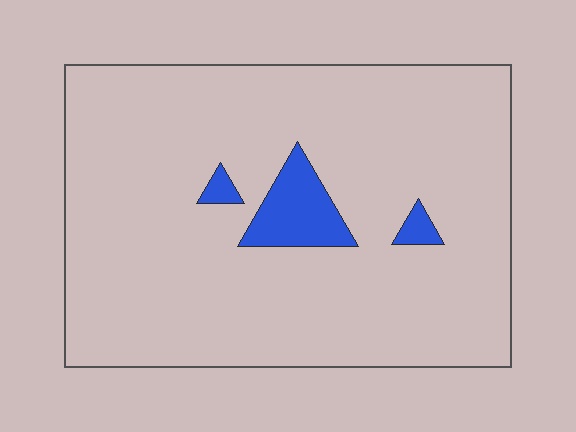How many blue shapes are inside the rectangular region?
3.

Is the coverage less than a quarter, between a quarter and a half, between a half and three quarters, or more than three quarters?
Less than a quarter.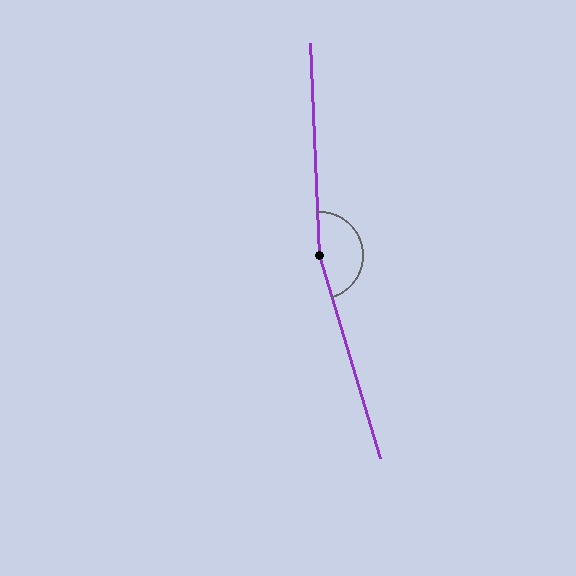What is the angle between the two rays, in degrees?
Approximately 166 degrees.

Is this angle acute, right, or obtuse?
It is obtuse.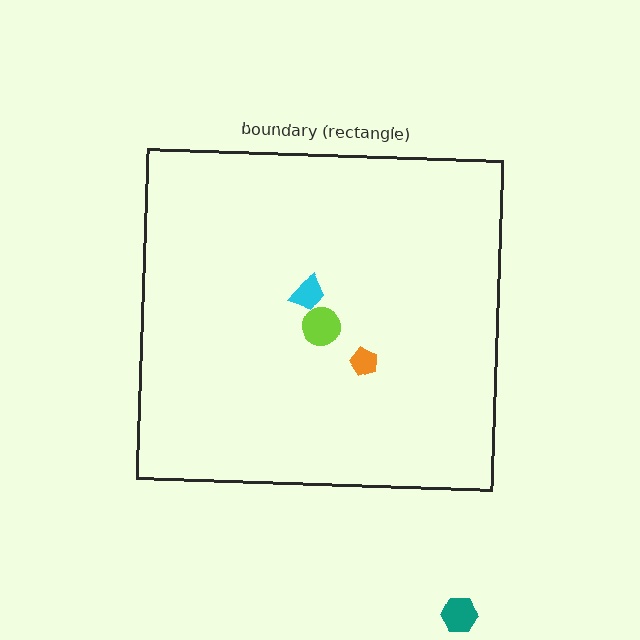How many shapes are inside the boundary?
3 inside, 1 outside.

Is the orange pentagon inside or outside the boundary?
Inside.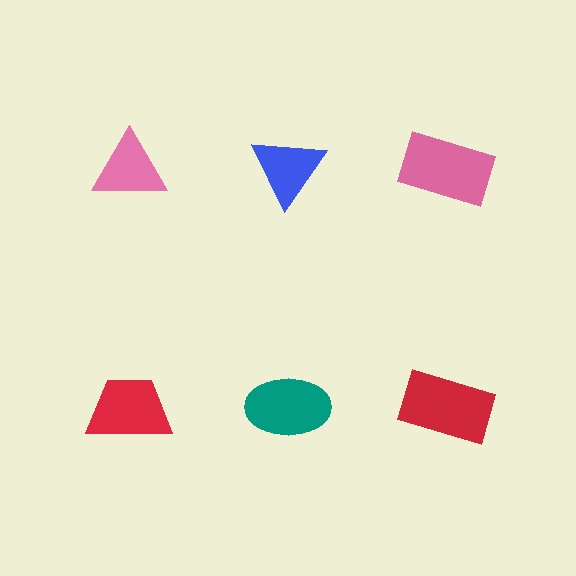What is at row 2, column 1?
A red trapezoid.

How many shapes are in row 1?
3 shapes.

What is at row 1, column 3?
A pink rectangle.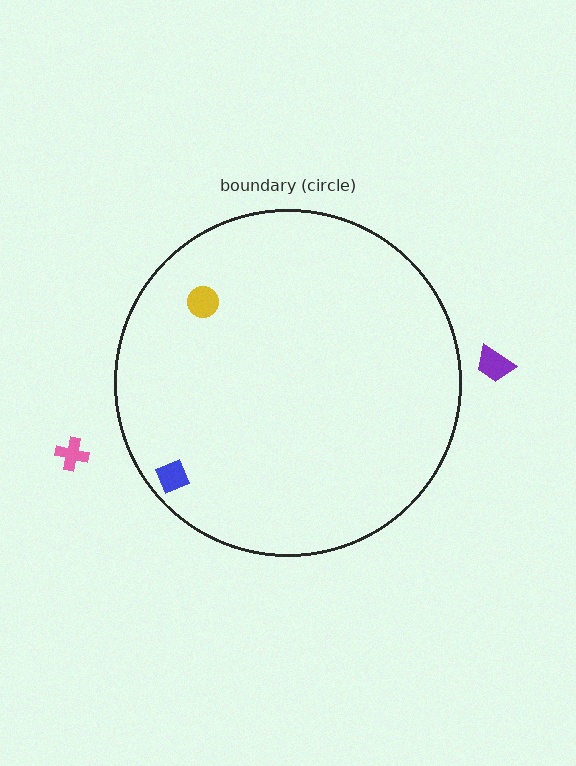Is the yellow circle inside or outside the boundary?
Inside.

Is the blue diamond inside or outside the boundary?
Inside.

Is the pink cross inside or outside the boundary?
Outside.